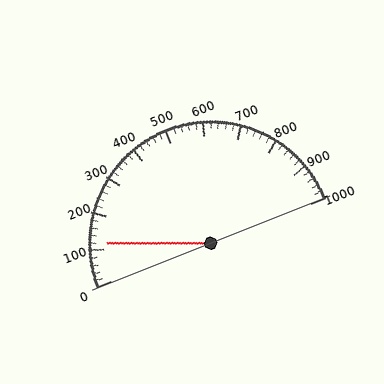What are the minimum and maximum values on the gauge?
The gauge ranges from 0 to 1000.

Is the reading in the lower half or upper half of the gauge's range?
The reading is in the lower half of the range (0 to 1000).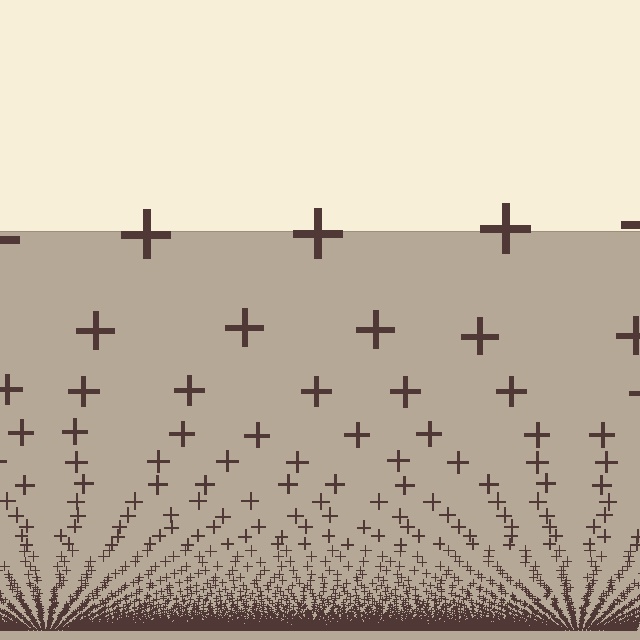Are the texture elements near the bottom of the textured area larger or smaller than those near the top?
Smaller. The gradient is inverted — elements near the bottom are smaller and denser.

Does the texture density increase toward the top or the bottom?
Density increases toward the bottom.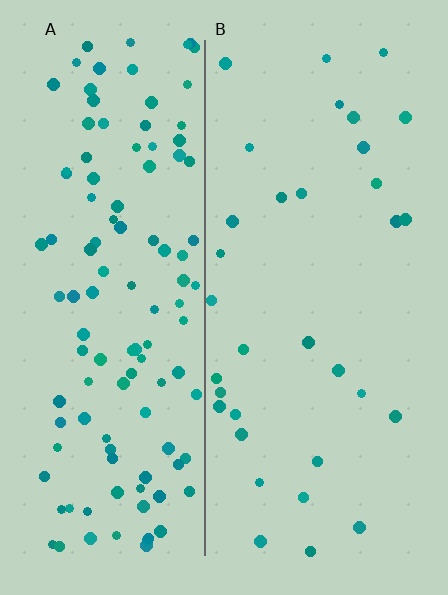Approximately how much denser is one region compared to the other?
Approximately 3.5× — region A over region B.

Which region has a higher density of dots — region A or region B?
A (the left).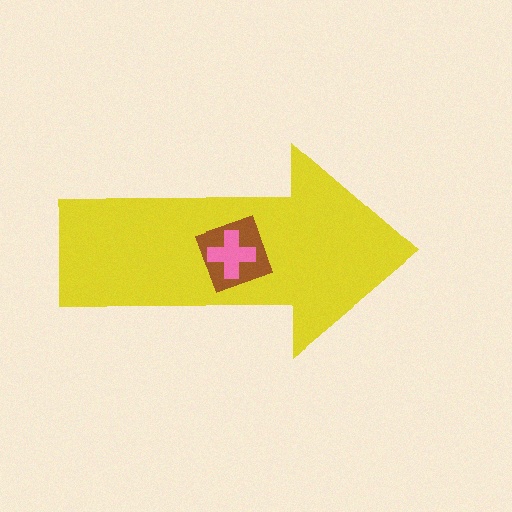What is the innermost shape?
The pink cross.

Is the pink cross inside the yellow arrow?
Yes.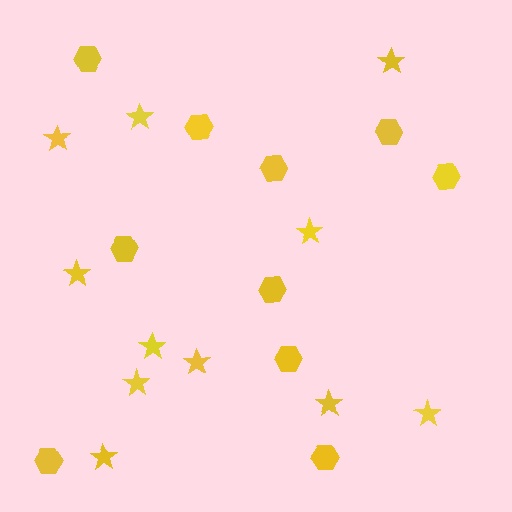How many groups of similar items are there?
There are 2 groups: one group of stars (11) and one group of hexagons (10).